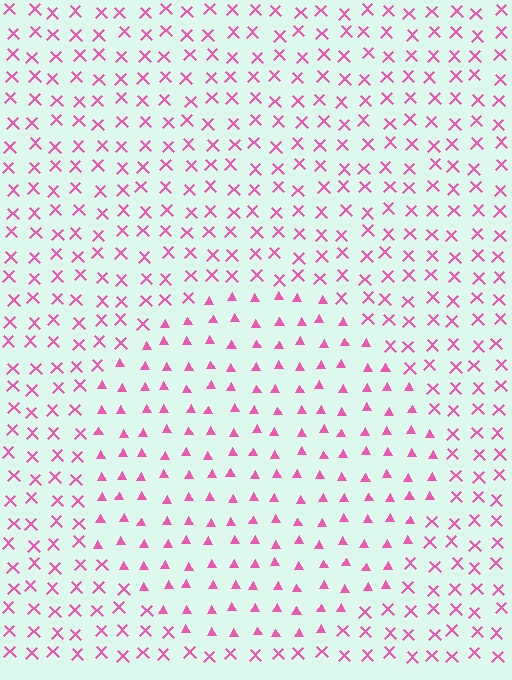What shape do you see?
I see a circle.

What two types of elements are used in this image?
The image uses triangles inside the circle region and X marks outside it.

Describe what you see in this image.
The image is filled with small pink elements arranged in a uniform grid. A circle-shaped region contains triangles, while the surrounding area contains X marks. The boundary is defined purely by the change in element shape.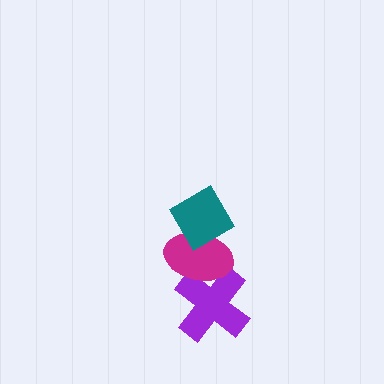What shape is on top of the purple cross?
The magenta ellipse is on top of the purple cross.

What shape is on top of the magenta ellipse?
The teal diamond is on top of the magenta ellipse.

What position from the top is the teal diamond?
The teal diamond is 1st from the top.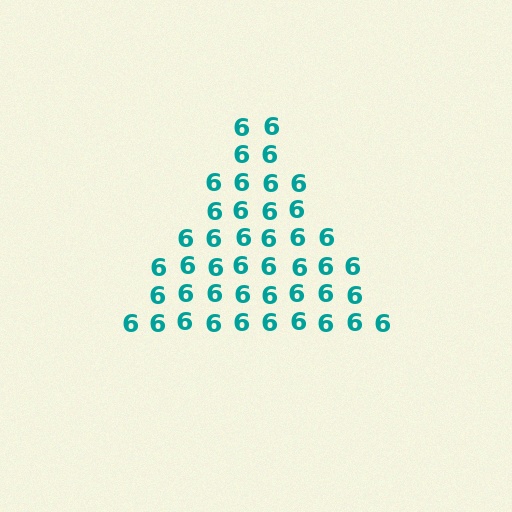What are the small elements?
The small elements are digit 6's.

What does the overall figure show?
The overall figure shows a triangle.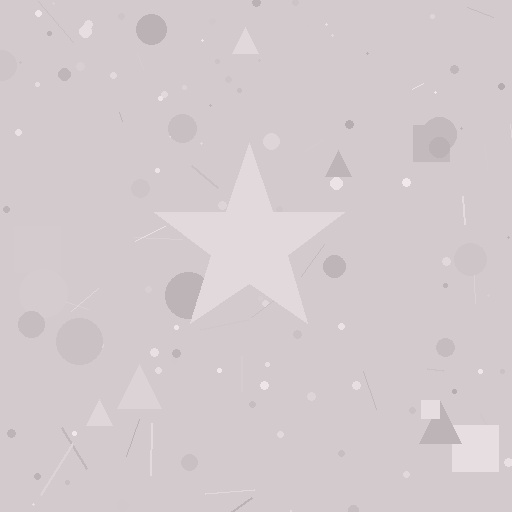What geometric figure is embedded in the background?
A star is embedded in the background.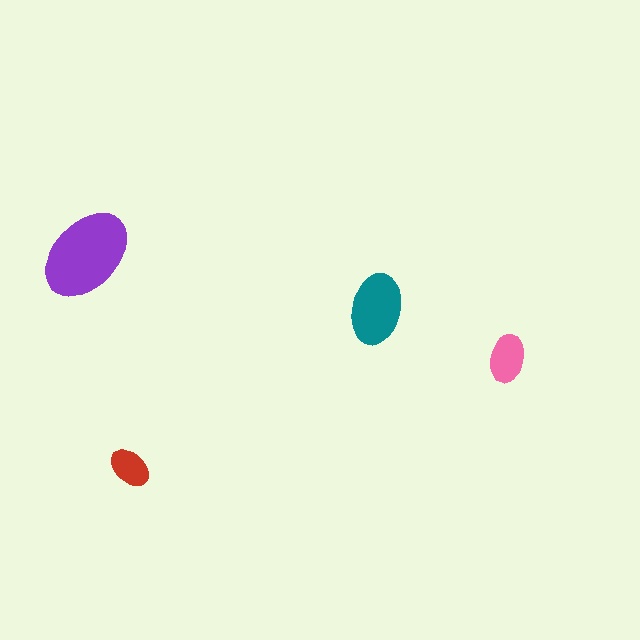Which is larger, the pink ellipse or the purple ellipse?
The purple one.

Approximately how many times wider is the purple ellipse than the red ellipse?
About 2 times wider.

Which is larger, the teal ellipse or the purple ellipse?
The purple one.